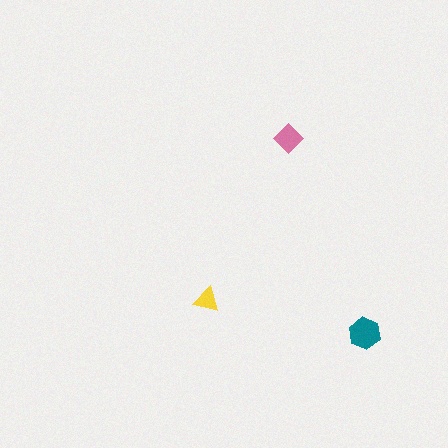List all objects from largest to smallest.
The teal hexagon, the pink diamond, the yellow triangle.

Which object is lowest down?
The teal hexagon is bottommost.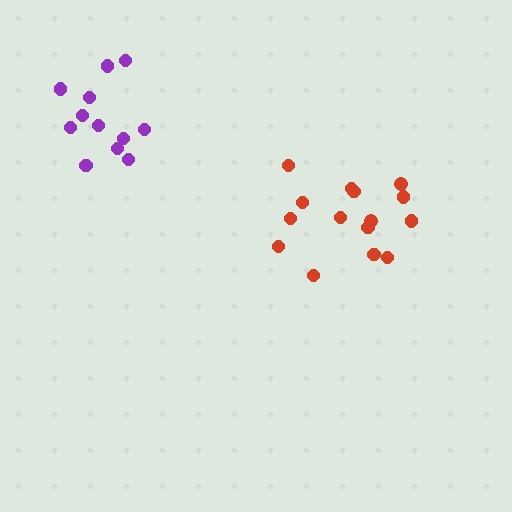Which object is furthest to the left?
The purple cluster is leftmost.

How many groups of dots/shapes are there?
There are 2 groups.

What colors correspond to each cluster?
The clusters are colored: red, purple.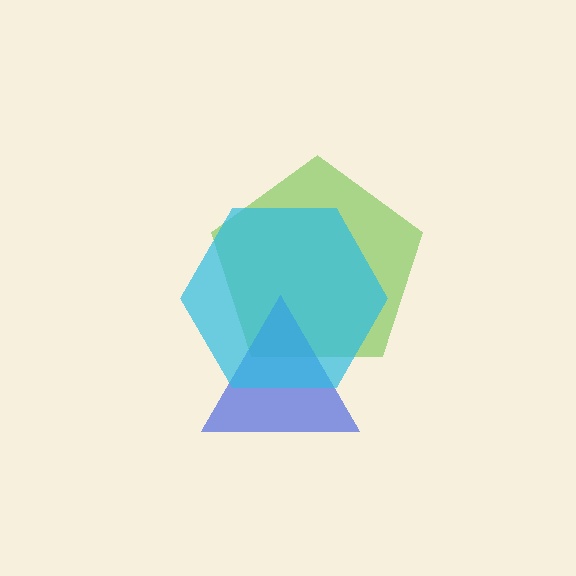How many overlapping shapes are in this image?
There are 3 overlapping shapes in the image.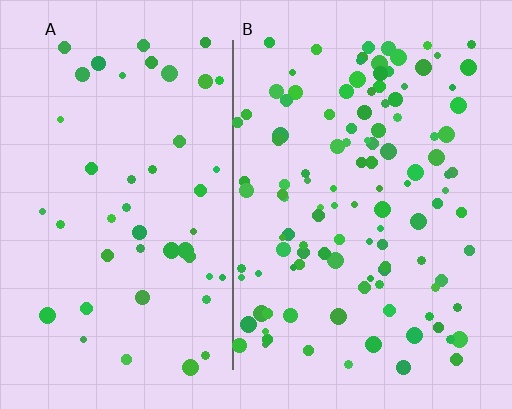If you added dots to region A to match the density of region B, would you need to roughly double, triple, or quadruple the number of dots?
Approximately double.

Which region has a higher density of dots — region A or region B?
B (the right).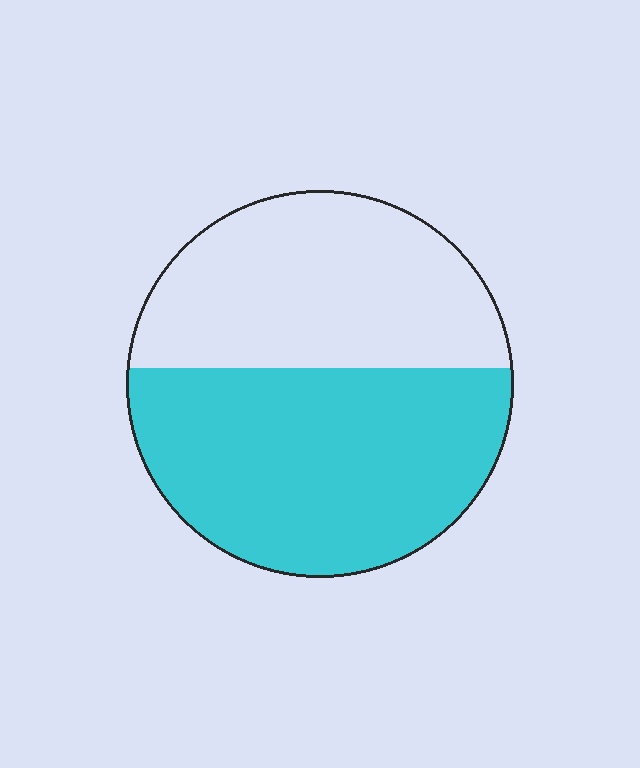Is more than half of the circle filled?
Yes.